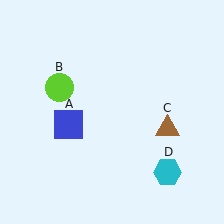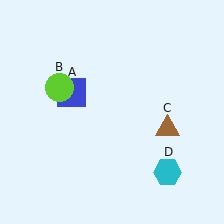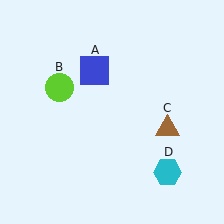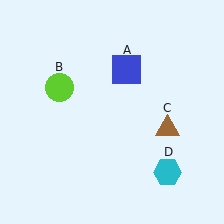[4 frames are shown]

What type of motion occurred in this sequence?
The blue square (object A) rotated clockwise around the center of the scene.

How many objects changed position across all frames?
1 object changed position: blue square (object A).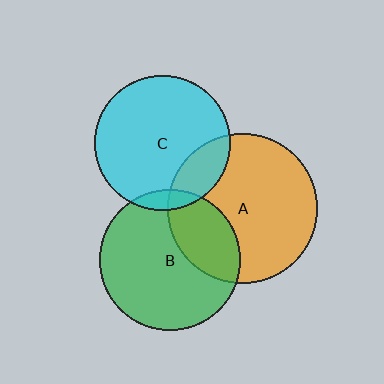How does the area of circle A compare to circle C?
Approximately 1.2 times.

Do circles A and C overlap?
Yes.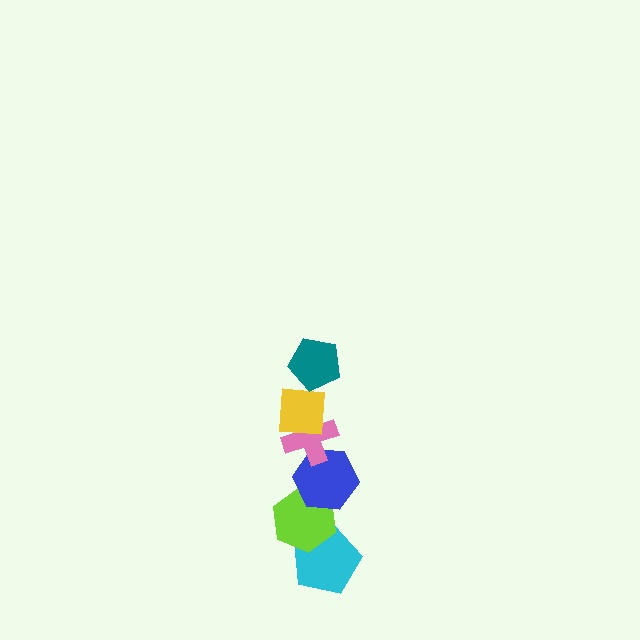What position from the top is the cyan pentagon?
The cyan pentagon is 6th from the top.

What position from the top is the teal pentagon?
The teal pentagon is 1st from the top.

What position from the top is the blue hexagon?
The blue hexagon is 4th from the top.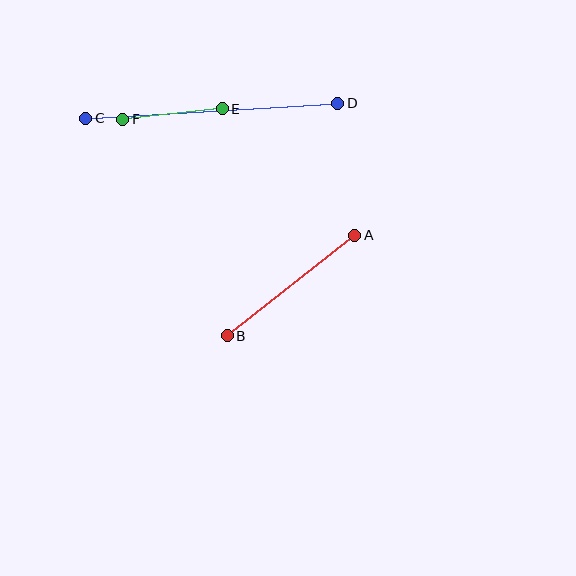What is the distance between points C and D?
The distance is approximately 252 pixels.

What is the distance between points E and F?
The distance is approximately 100 pixels.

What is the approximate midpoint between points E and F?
The midpoint is at approximately (172, 114) pixels.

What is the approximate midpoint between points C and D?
The midpoint is at approximately (212, 111) pixels.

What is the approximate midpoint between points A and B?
The midpoint is at approximately (291, 286) pixels.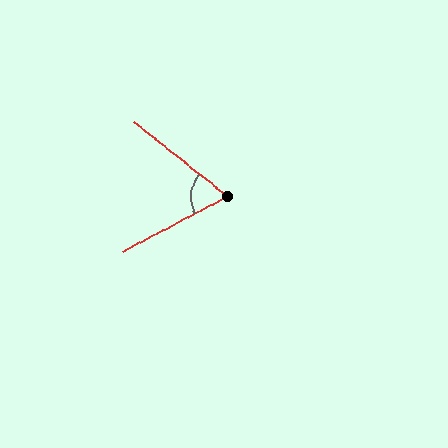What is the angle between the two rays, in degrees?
Approximately 66 degrees.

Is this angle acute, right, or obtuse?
It is acute.